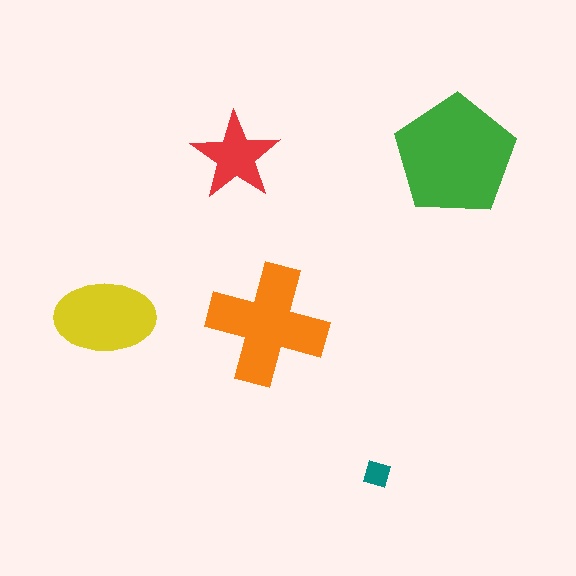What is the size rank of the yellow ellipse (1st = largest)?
3rd.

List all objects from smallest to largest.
The teal diamond, the red star, the yellow ellipse, the orange cross, the green pentagon.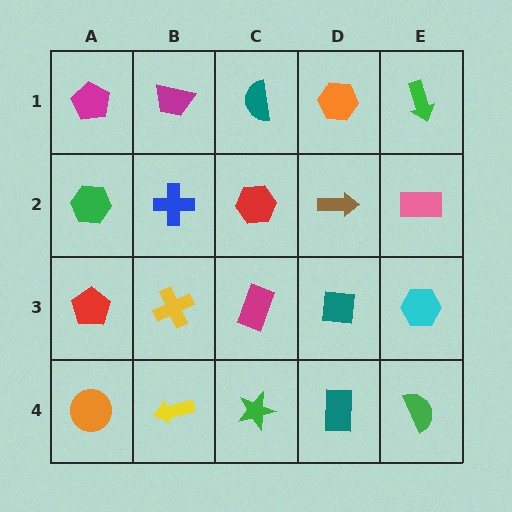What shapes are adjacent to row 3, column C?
A red hexagon (row 2, column C), a green star (row 4, column C), a yellow cross (row 3, column B), a teal square (row 3, column D).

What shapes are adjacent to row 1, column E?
A pink rectangle (row 2, column E), an orange hexagon (row 1, column D).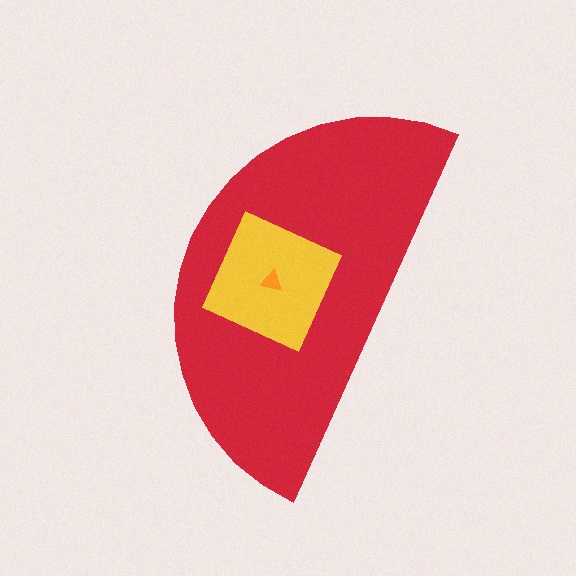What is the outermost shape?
The red semicircle.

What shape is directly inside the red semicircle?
The yellow square.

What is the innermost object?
The orange triangle.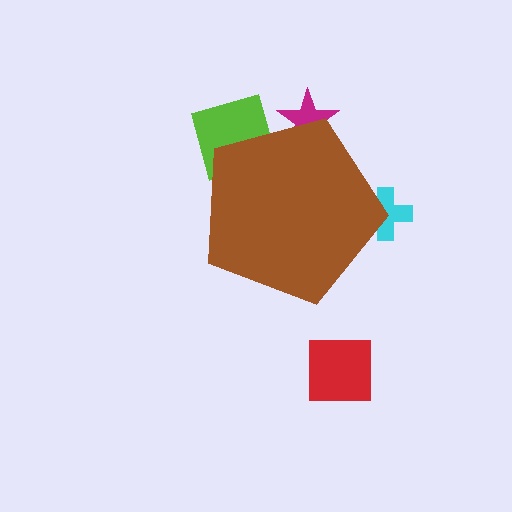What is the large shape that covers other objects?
A brown pentagon.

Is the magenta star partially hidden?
Yes, the magenta star is partially hidden behind the brown pentagon.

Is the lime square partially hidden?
Yes, the lime square is partially hidden behind the brown pentagon.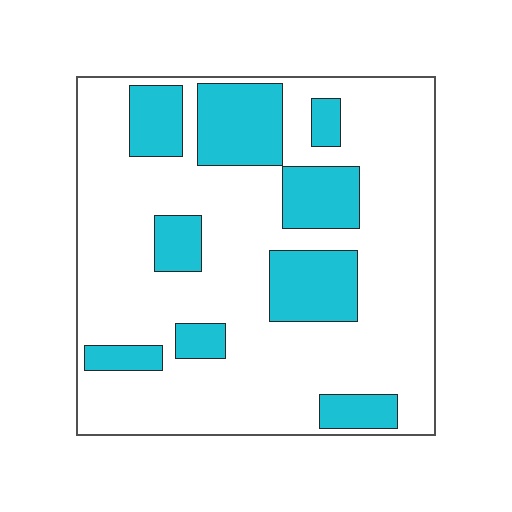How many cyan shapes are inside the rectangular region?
9.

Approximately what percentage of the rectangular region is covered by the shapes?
Approximately 25%.